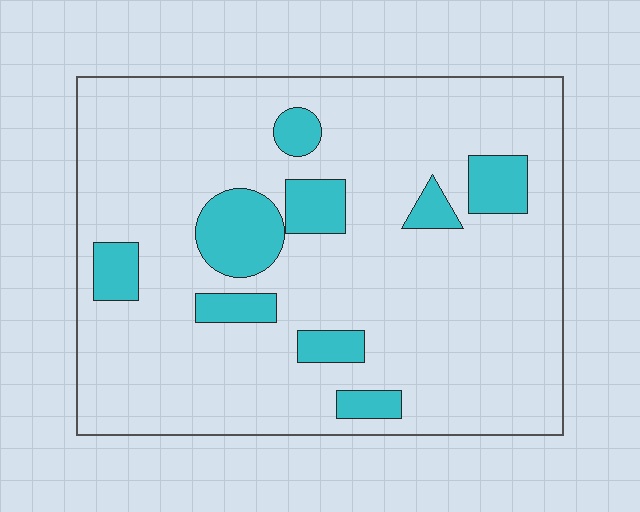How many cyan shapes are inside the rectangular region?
9.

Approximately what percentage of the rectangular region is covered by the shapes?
Approximately 15%.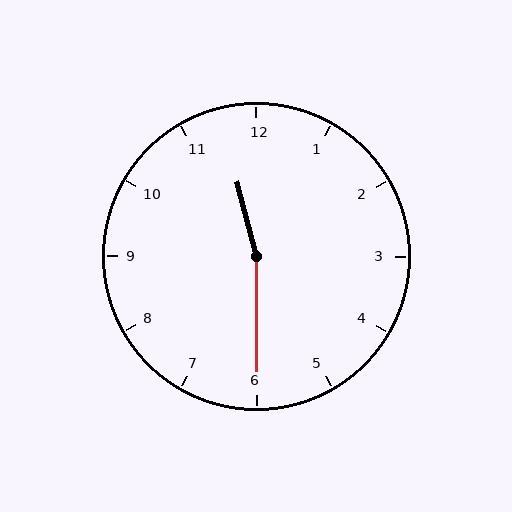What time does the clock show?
11:30.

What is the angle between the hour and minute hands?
Approximately 165 degrees.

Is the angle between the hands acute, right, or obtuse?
It is obtuse.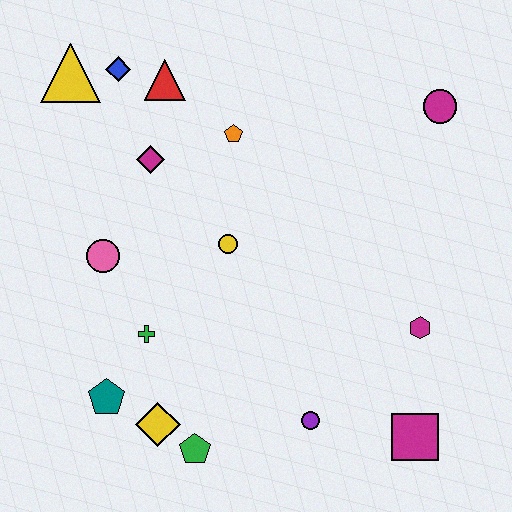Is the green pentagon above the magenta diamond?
No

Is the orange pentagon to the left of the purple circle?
Yes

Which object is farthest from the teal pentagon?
The magenta circle is farthest from the teal pentagon.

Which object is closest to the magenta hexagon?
The magenta square is closest to the magenta hexagon.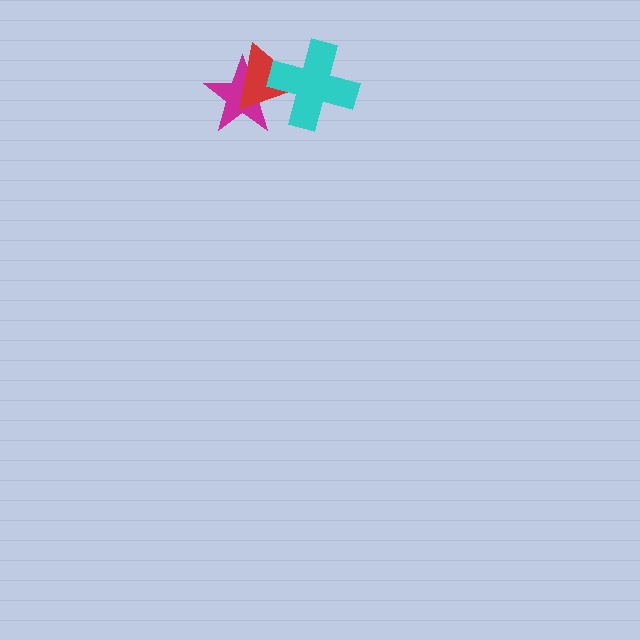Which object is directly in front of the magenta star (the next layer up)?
The red triangle is directly in front of the magenta star.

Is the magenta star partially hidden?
Yes, it is partially covered by another shape.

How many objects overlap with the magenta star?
2 objects overlap with the magenta star.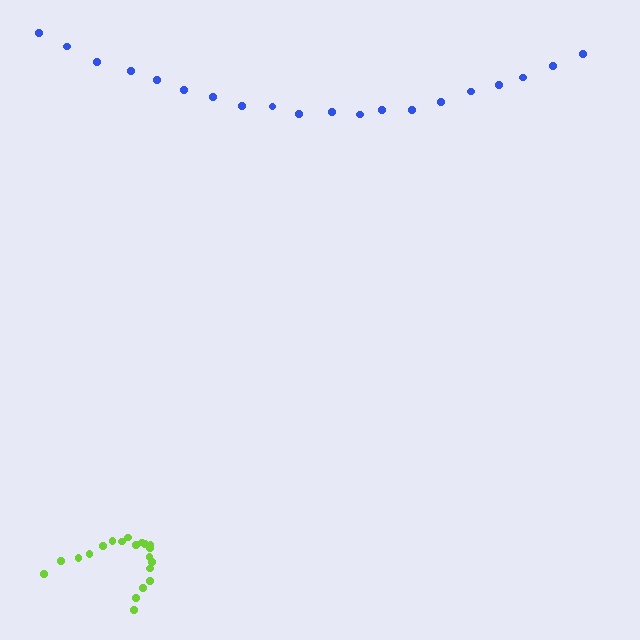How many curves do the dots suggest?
There are 2 distinct paths.